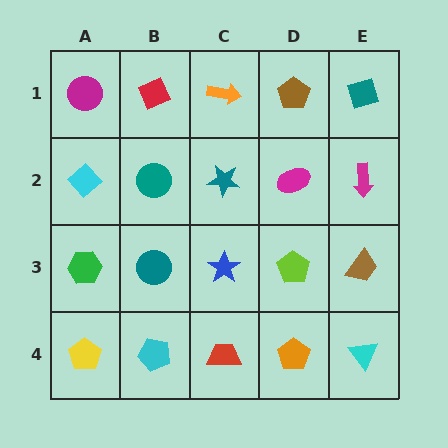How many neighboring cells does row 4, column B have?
3.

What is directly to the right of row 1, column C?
A brown pentagon.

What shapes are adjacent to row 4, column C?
A blue star (row 3, column C), a cyan pentagon (row 4, column B), an orange pentagon (row 4, column D).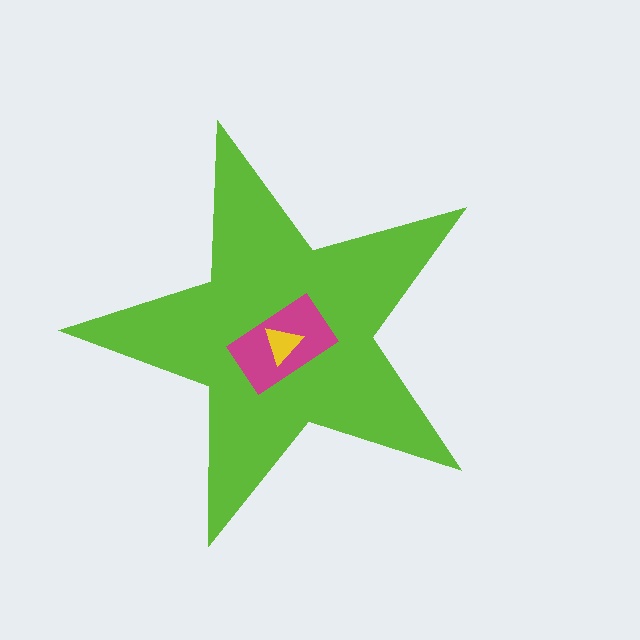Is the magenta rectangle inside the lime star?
Yes.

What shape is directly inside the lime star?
The magenta rectangle.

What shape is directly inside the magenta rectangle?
The yellow triangle.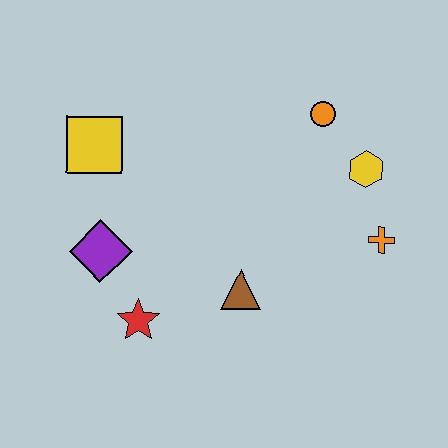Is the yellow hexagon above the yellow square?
No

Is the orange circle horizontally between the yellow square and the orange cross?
Yes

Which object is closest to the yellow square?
The purple diamond is closest to the yellow square.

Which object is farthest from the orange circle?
The red star is farthest from the orange circle.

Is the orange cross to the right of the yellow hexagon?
Yes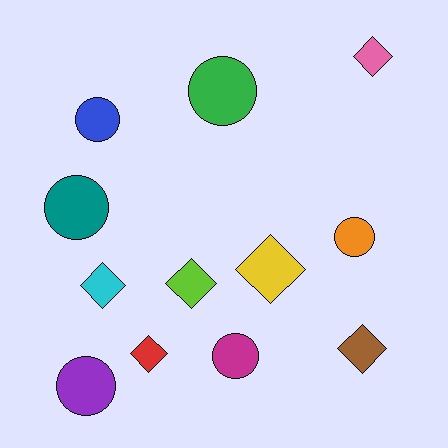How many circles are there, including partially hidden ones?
There are 6 circles.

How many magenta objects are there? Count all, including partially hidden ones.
There is 1 magenta object.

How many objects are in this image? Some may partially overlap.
There are 12 objects.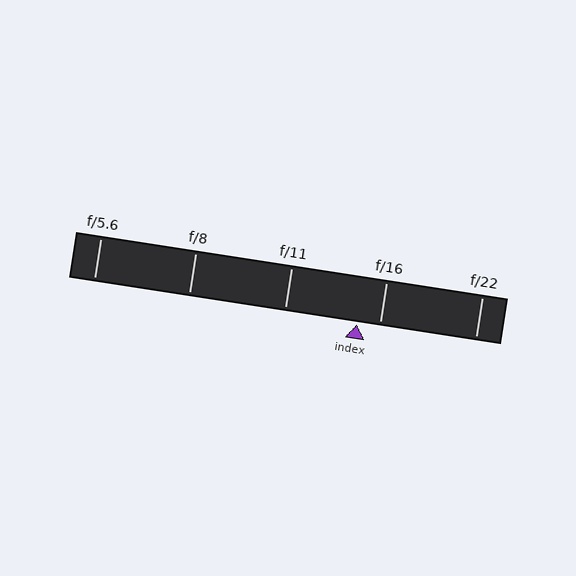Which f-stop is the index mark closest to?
The index mark is closest to f/16.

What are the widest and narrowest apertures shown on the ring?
The widest aperture shown is f/5.6 and the narrowest is f/22.